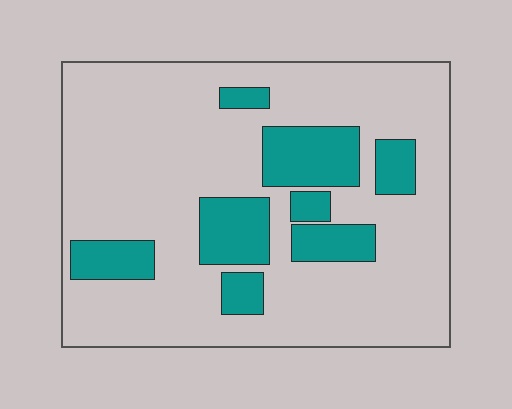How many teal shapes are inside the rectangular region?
8.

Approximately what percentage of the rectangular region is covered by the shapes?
Approximately 20%.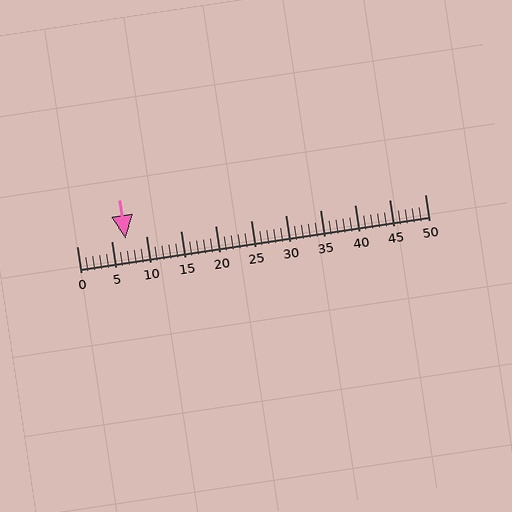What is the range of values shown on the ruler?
The ruler shows values from 0 to 50.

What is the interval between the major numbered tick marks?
The major tick marks are spaced 5 units apart.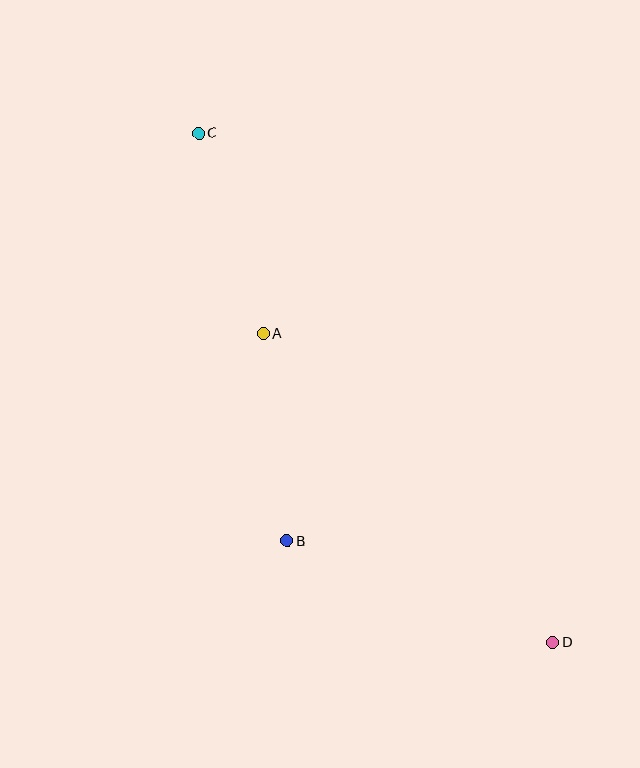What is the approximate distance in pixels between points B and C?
The distance between B and C is approximately 418 pixels.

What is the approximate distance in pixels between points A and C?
The distance between A and C is approximately 211 pixels.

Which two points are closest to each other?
Points A and B are closest to each other.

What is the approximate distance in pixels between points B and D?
The distance between B and D is approximately 284 pixels.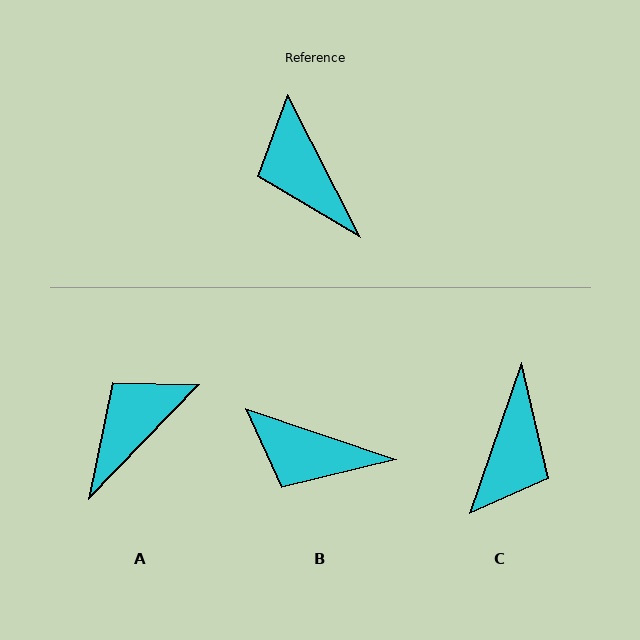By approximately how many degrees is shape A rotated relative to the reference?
Approximately 71 degrees clockwise.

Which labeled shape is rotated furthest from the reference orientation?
C, about 134 degrees away.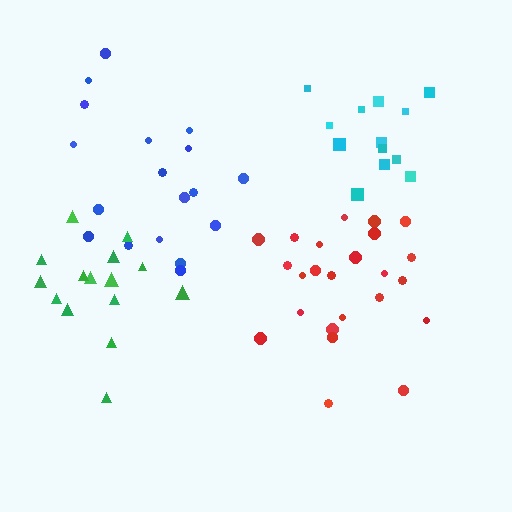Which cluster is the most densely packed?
Cyan.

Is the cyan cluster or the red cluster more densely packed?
Cyan.